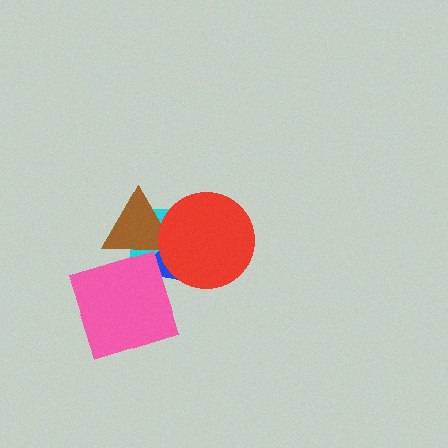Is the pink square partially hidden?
No, no other shape covers it.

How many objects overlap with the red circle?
3 objects overlap with the red circle.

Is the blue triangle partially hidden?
Yes, it is partially covered by another shape.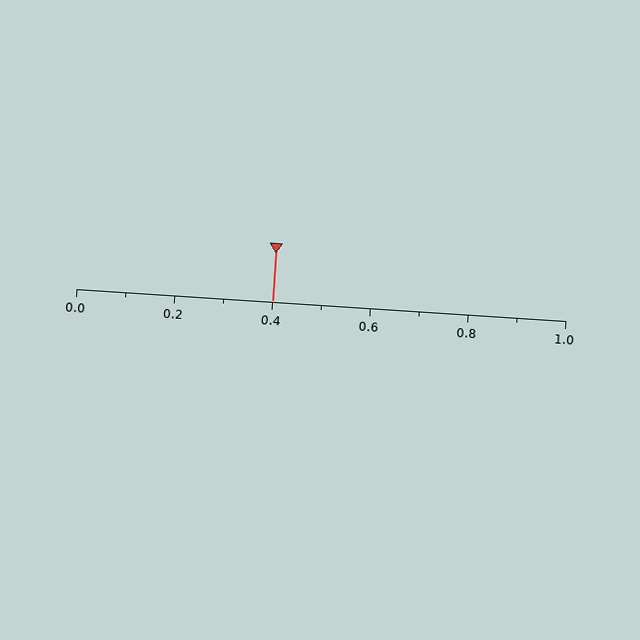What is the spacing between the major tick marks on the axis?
The major ticks are spaced 0.2 apart.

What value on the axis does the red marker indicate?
The marker indicates approximately 0.4.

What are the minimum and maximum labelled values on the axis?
The axis runs from 0.0 to 1.0.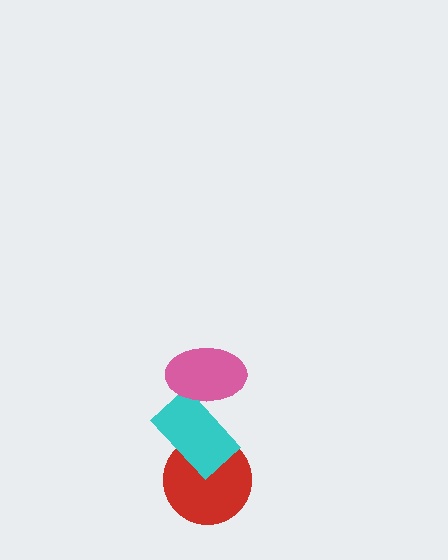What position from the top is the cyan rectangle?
The cyan rectangle is 2nd from the top.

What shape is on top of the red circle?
The cyan rectangle is on top of the red circle.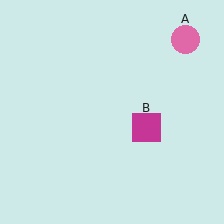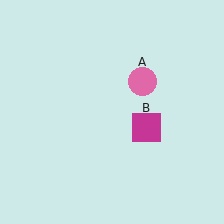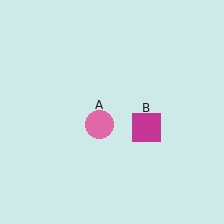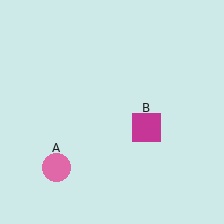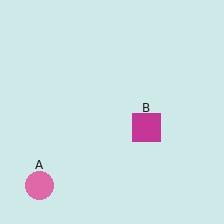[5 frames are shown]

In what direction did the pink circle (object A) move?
The pink circle (object A) moved down and to the left.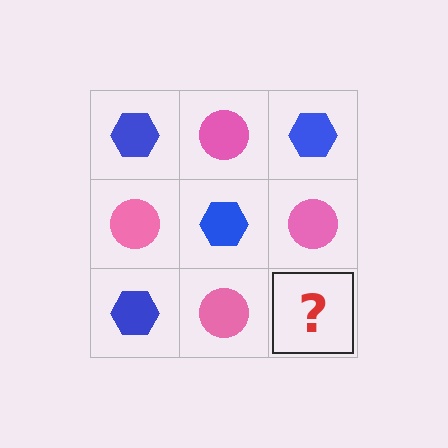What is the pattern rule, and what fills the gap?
The rule is that it alternates blue hexagon and pink circle in a checkerboard pattern. The gap should be filled with a blue hexagon.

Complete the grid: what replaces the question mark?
The question mark should be replaced with a blue hexagon.